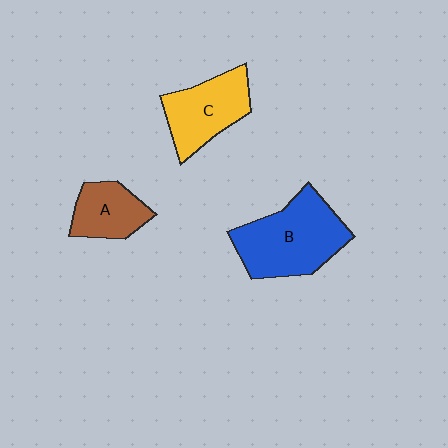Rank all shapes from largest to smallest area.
From largest to smallest: B (blue), C (yellow), A (brown).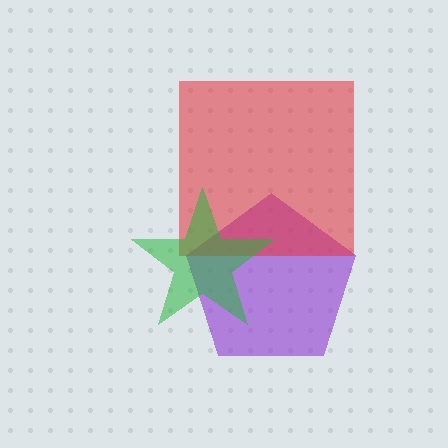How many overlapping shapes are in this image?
There are 3 overlapping shapes in the image.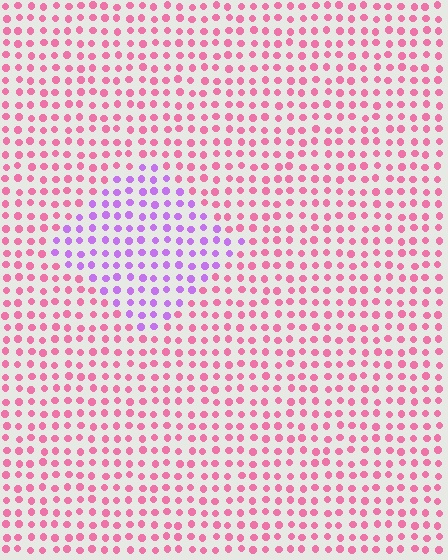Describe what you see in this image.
The image is filled with small pink elements in a uniform arrangement. A diamond-shaped region is visible where the elements are tinted to a slightly different hue, forming a subtle color boundary.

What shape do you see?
I see a diamond.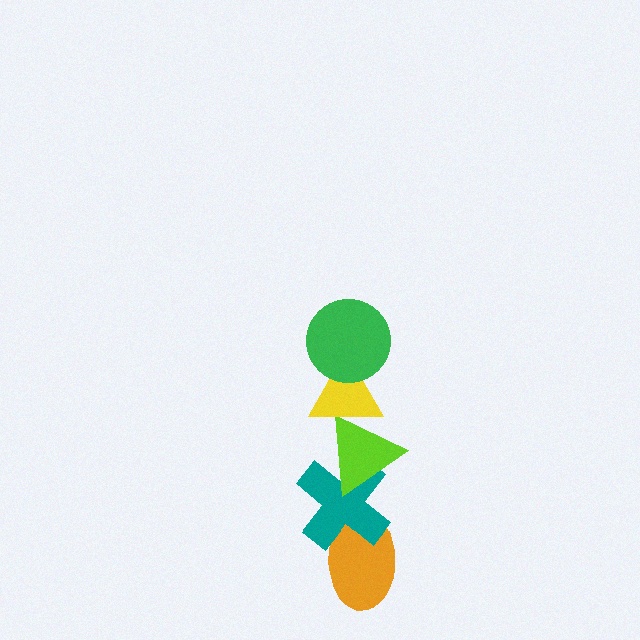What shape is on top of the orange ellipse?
The teal cross is on top of the orange ellipse.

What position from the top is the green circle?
The green circle is 1st from the top.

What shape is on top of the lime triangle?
The yellow triangle is on top of the lime triangle.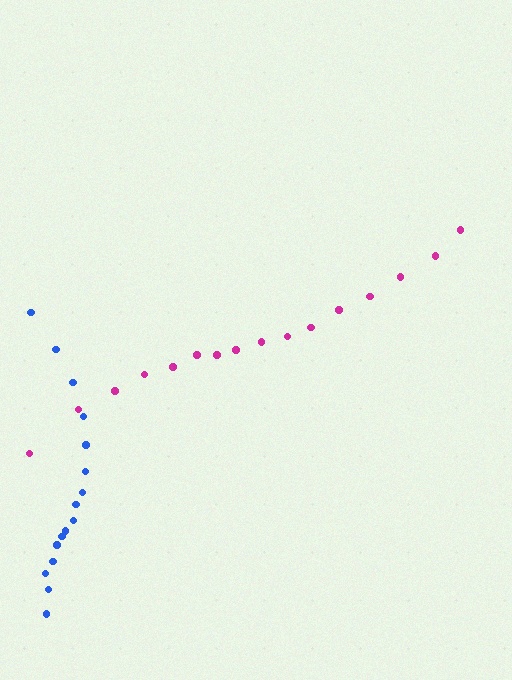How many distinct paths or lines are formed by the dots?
There are 2 distinct paths.